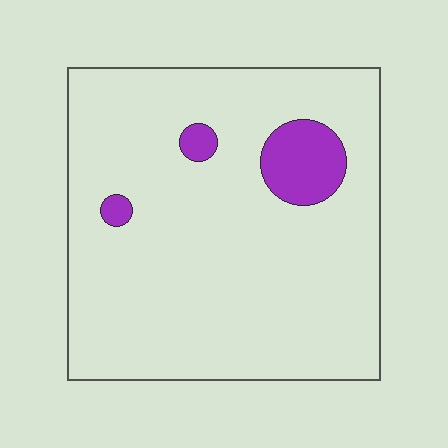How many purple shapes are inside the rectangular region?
3.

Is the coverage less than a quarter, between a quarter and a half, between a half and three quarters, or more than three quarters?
Less than a quarter.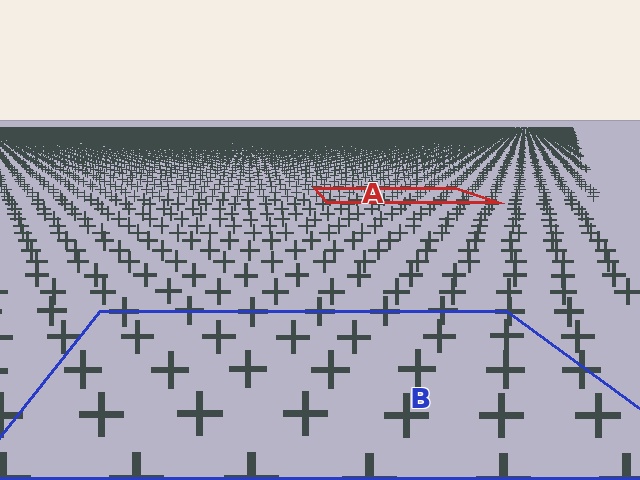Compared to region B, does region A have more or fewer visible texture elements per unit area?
Region A has more texture elements per unit area — they are packed more densely because it is farther away.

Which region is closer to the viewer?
Region B is closer. The texture elements there are larger and more spread out.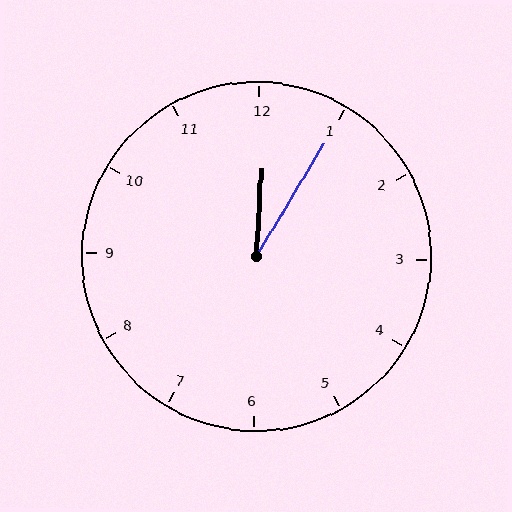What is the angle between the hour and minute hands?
Approximately 28 degrees.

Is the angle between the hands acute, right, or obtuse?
It is acute.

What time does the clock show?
12:05.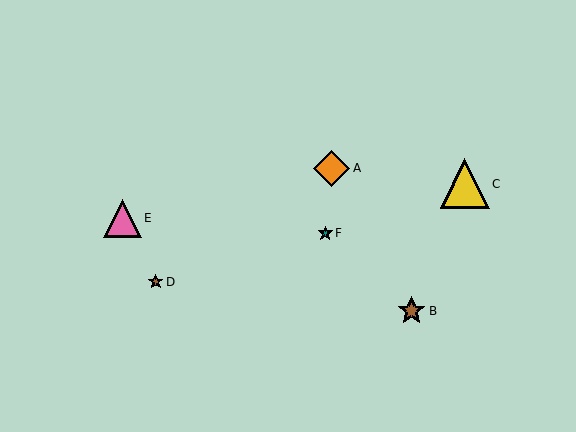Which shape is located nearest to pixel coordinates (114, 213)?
The pink triangle (labeled E) at (122, 218) is nearest to that location.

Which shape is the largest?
The yellow triangle (labeled C) is the largest.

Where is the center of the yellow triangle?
The center of the yellow triangle is at (465, 184).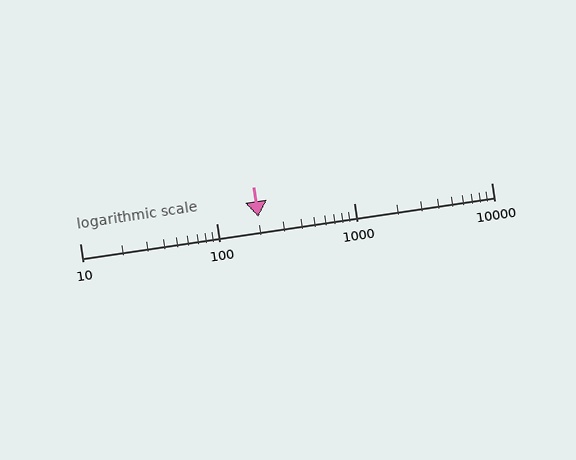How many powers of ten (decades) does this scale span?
The scale spans 3 decades, from 10 to 10000.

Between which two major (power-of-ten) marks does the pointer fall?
The pointer is between 100 and 1000.